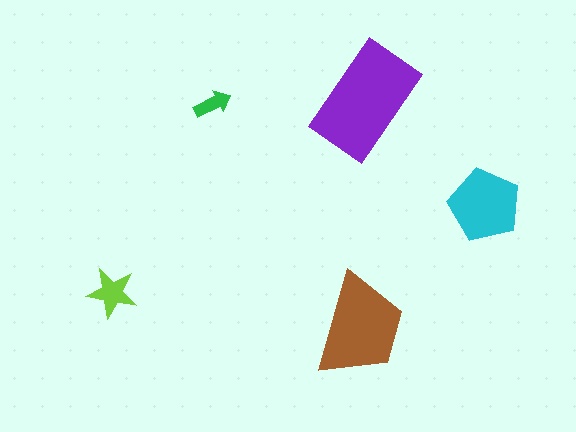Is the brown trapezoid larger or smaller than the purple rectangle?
Smaller.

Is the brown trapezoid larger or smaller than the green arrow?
Larger.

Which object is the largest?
The purple rectangle.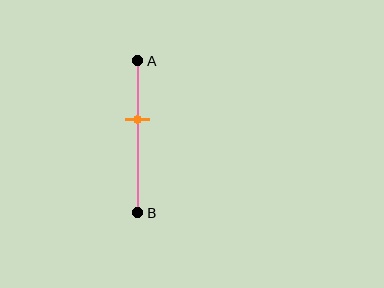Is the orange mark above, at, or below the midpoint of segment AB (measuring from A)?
The orange mark is above the midpoint of segment AB.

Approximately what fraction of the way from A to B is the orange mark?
The orange mark is approximately 40% of the way from A to B.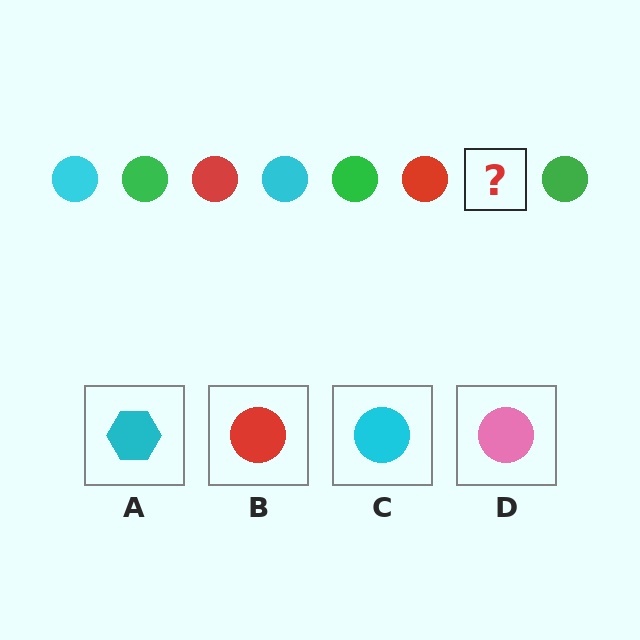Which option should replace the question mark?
Option C.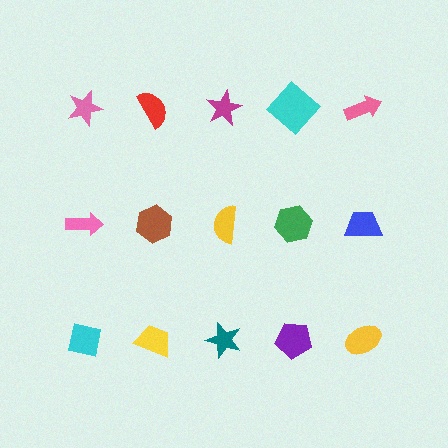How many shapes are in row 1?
5 shapes.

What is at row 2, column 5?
A blue trapezoid.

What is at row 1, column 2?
A red semicircle.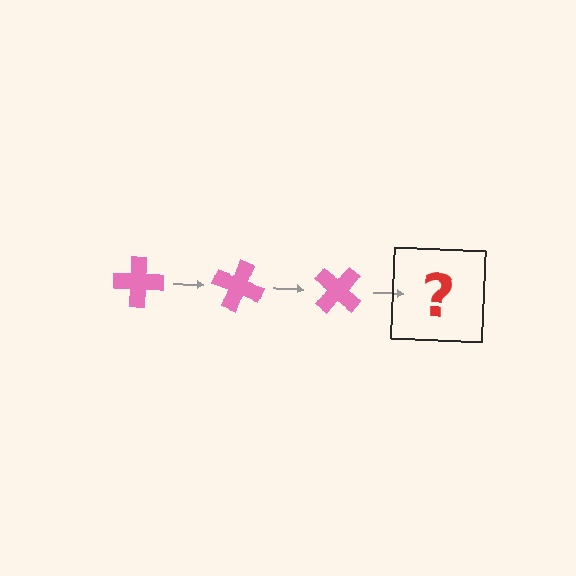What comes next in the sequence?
The next element should be a pink cross rotated 60 degrees.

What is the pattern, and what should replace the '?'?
The pattern is that the cross rotates 20 degrees each step. The '?' should be a pink cross rotated 60 degrees.